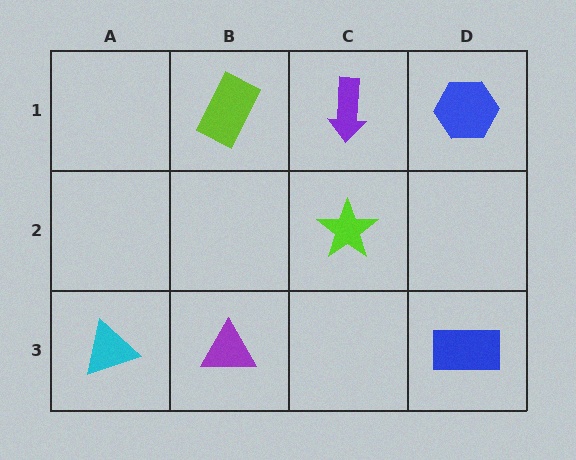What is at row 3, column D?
A blue rectangle.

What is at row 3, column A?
A cyan triangle.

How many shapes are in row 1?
3 shapes.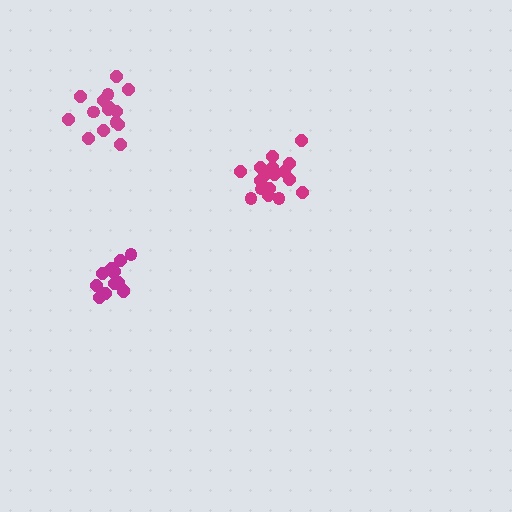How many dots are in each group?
Group 1: 13 dots, Group 2: 15 dots, Group 3: 17 dots (45 total).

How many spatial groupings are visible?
There are 3 spatial groupings.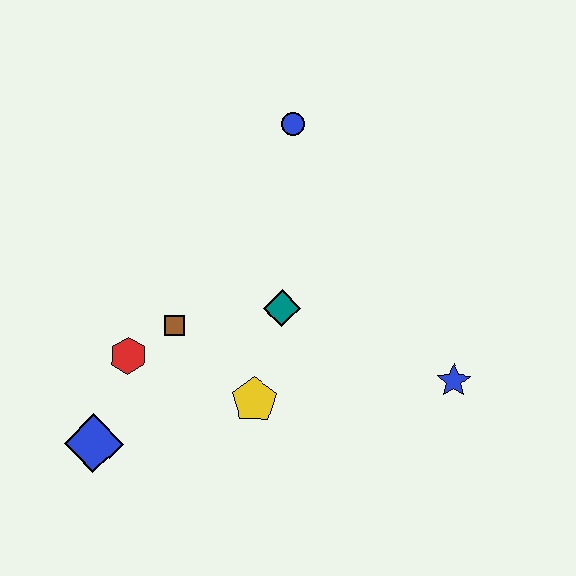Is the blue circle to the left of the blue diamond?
No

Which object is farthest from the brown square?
The blue star is farthest from the brown square.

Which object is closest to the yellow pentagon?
The teal diamond is closest to the yellow pentagon.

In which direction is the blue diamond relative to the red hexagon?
The blue diamond is below the red hexagon.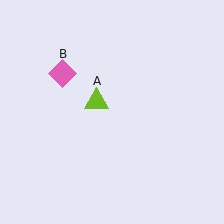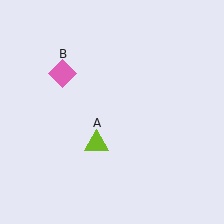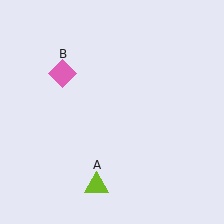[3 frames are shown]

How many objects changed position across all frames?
1 object changed position: lime triangle (object A).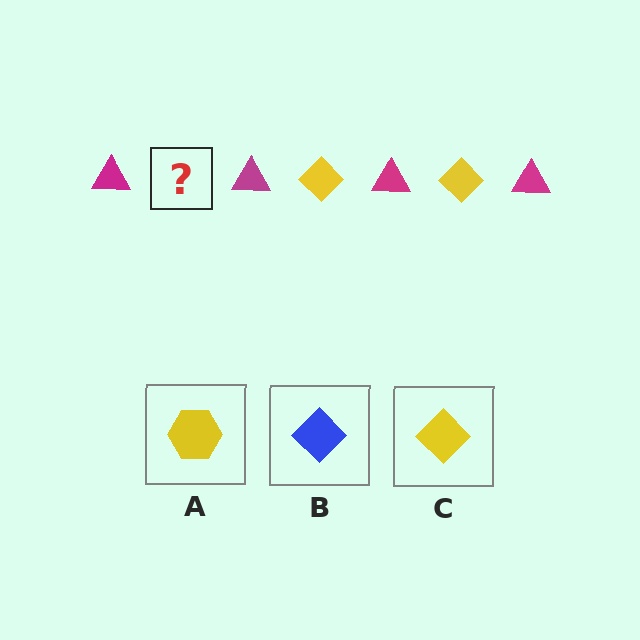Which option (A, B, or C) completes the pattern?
C.